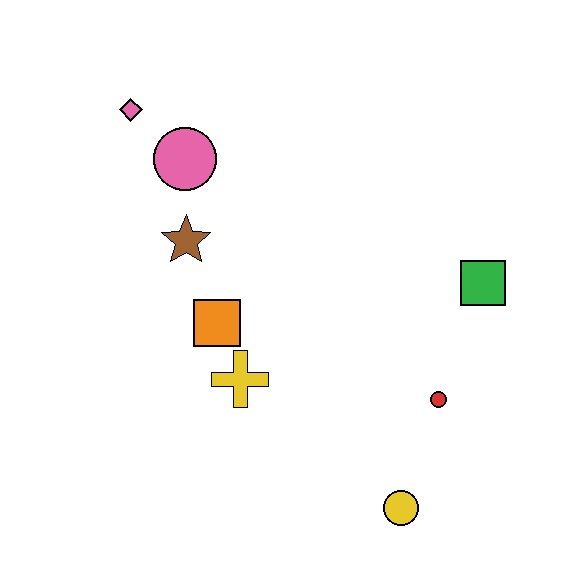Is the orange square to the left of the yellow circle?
Yes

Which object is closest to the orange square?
The yellow cross is closest to the orange square.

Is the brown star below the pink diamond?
Yes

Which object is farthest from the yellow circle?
The pink diamond is farthest from the yellow circle.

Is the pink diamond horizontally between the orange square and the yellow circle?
No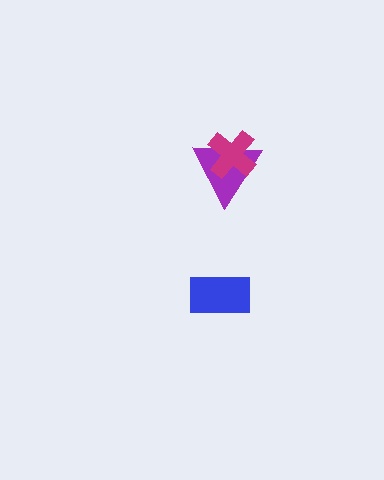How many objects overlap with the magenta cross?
1 object overlaps with the magenta cross.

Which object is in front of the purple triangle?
The magenta cross is in front of the purple triangle.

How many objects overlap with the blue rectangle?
0 objects overlap with the blue rectangle.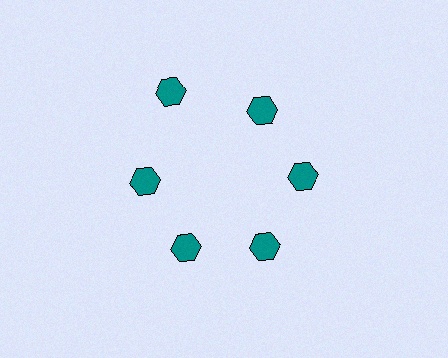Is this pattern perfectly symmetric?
No. The 6 teal hexagons are arranged in a ring, but one element near the 11 o'clock position is pushed outward from the center, breaking the 6-fold rotational symmetry.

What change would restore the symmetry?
The symmetry would be restored by moving it inward, back onto the ring so that all 6 hexagons sit at equal angles and equal distance from the center.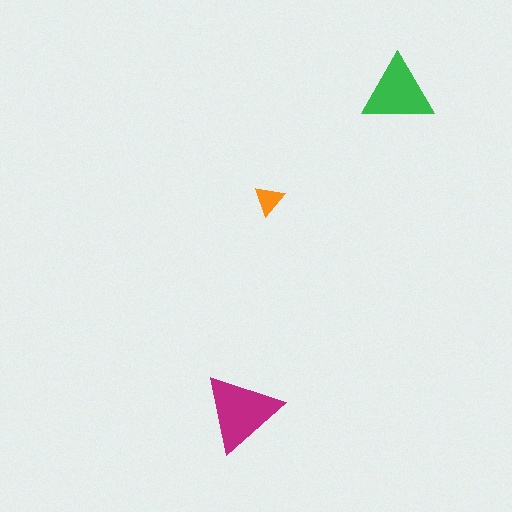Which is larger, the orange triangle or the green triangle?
The green one.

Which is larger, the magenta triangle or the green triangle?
The magenta one.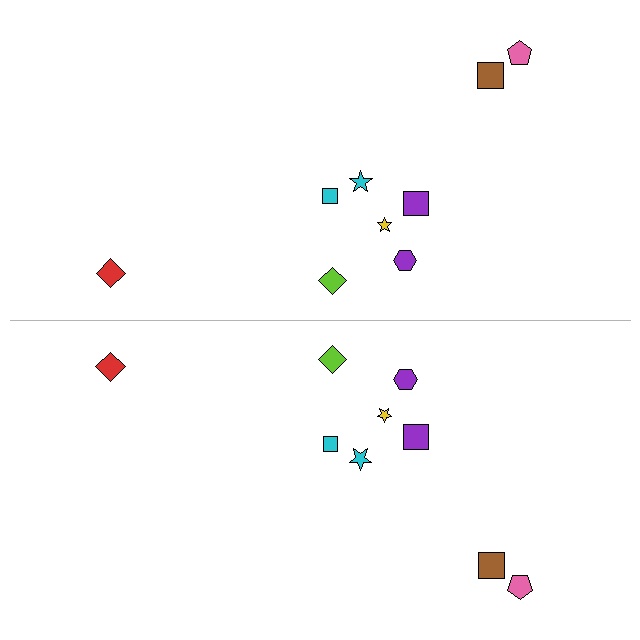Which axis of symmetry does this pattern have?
The pattern has a horizontal axis of symmetry running through the center of the image.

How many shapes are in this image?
There are 18 shapes in this image.